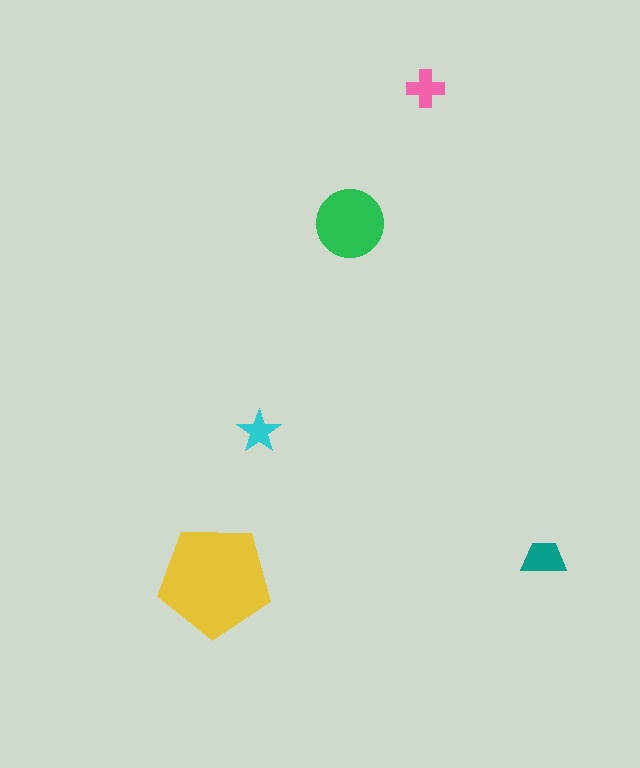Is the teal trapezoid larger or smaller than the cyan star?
Larger.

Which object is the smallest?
The cyan star.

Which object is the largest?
The yellow pentagon.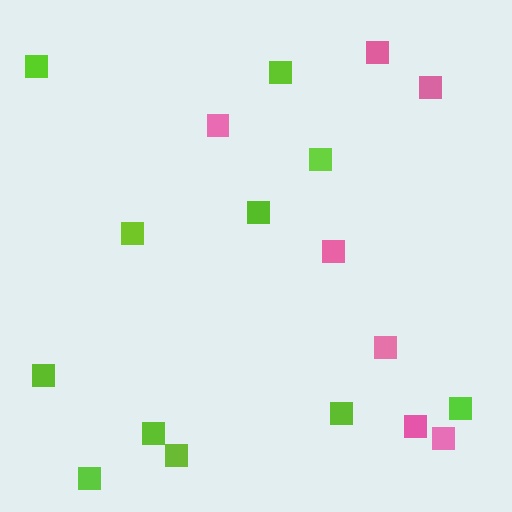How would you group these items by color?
There are 2 groups: one group of pink squares (7) and one group of lime squares (11).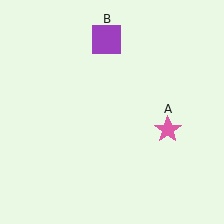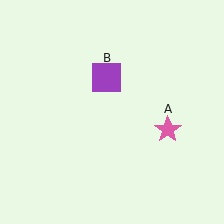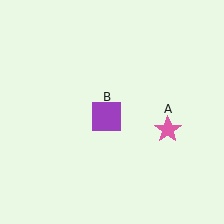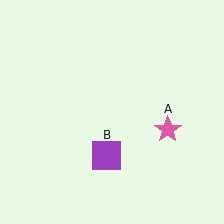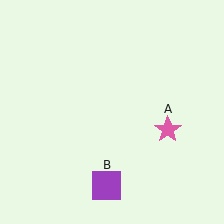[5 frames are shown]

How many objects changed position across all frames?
1 object changed position: purple square (object B).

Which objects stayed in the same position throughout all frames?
Pink star (object A) remained stationary.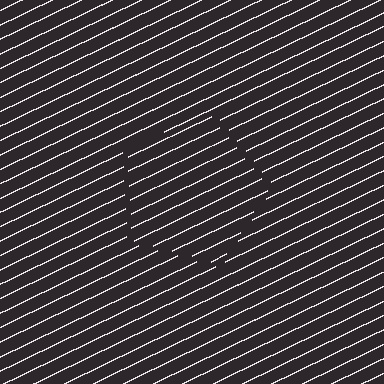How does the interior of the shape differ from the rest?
The interior of the shape contains the same grating, shifted by half a period — the contour is defined by the phase discontinuity where line-ends from the inner and outer gratings abut.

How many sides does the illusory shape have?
5 sides — the line-ends trace a pentagon.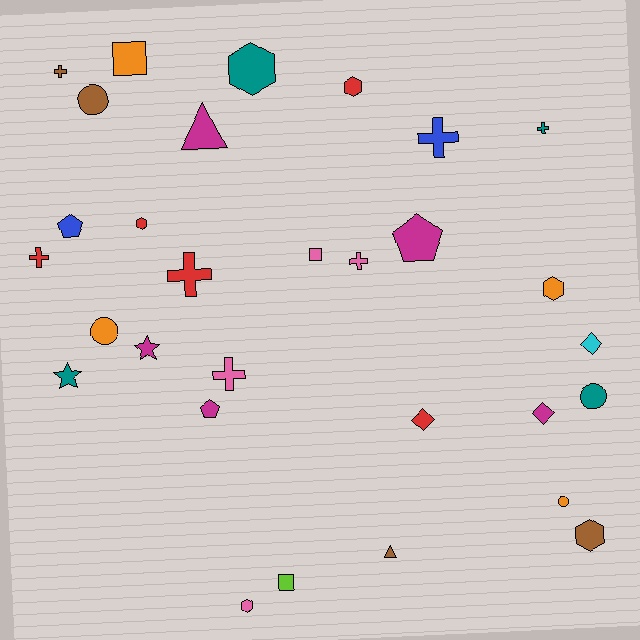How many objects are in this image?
There are 30 objects.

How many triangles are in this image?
There are 2 triangles.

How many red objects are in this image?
There are 5 red objects.